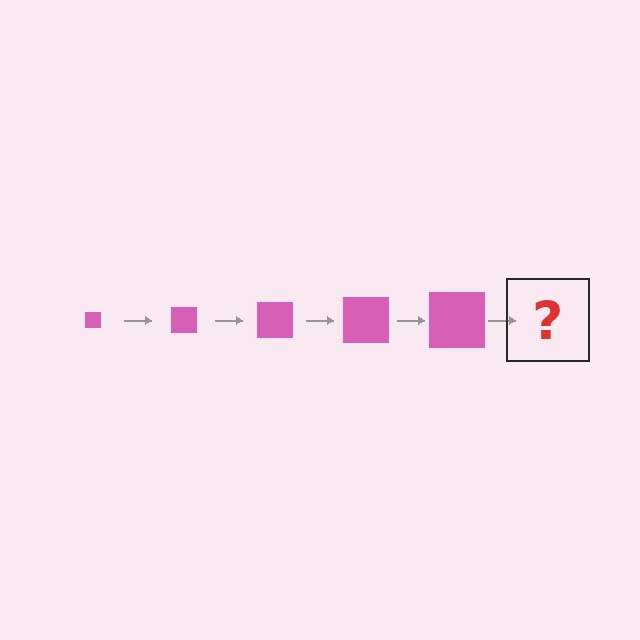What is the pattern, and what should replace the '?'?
The pattern is that the square gets progressively larger each step. The '?' should be a pink square, larger than the previous one.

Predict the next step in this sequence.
The next step is a pink square, larger than the previous one.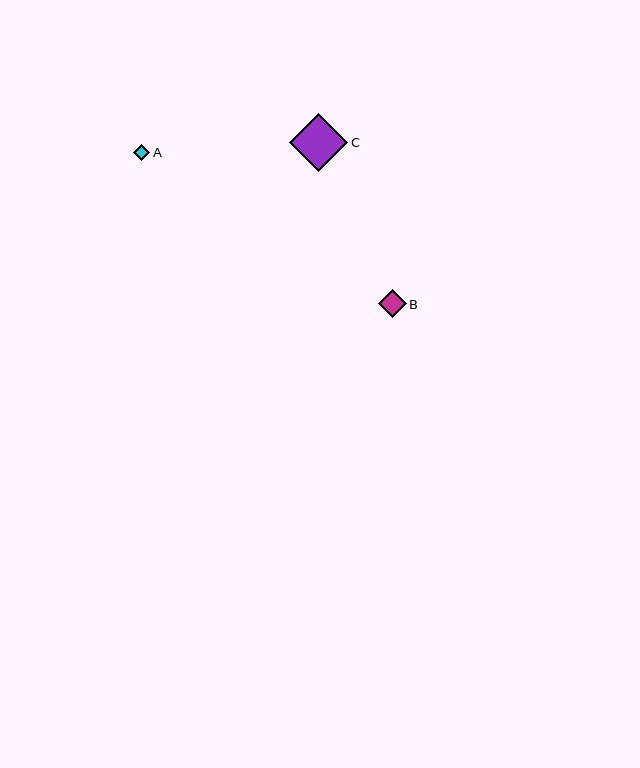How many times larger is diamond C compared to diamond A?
Diamond C is approximately 3.6 times the size of diamond A.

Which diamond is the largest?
Diamond C is the largest with a size of approximately 59 pixels.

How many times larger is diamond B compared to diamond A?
Diamond B is approximately 1.7 times the size of diamond A.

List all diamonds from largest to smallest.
From largest to smallest: C, B, A.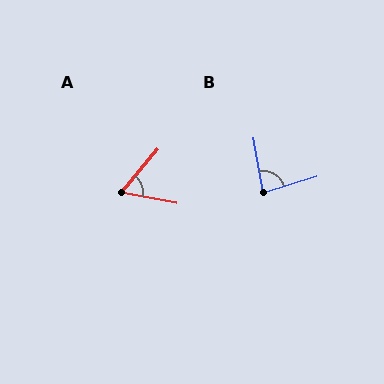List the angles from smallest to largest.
A (60°), B (83°).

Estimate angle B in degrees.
Approximately 83 degrees.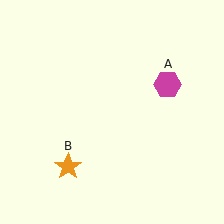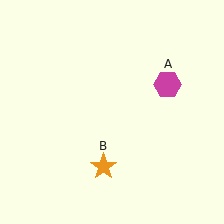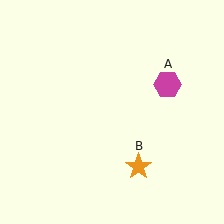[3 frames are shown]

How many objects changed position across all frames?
1 object changed position: orange star (object B).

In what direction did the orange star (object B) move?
The orange star (object B) moved right.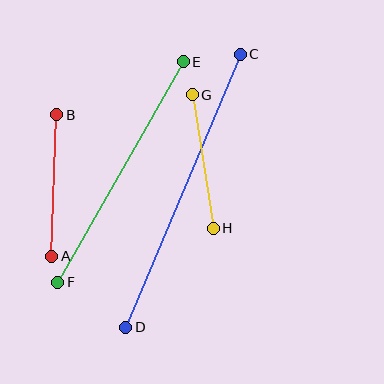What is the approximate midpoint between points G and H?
The midpoint is at approximately (203, 162) pixels.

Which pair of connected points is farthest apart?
Points C and D are farthest apart.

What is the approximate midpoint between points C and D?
The midpoint is at approximately (183, 191) pixels.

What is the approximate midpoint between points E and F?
The midpoint is at approximately (120, 172) pixels.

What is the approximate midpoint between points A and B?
The midpoint is at approximately (54, 185) pixels.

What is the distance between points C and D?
The distance is approximately 296 pixels.